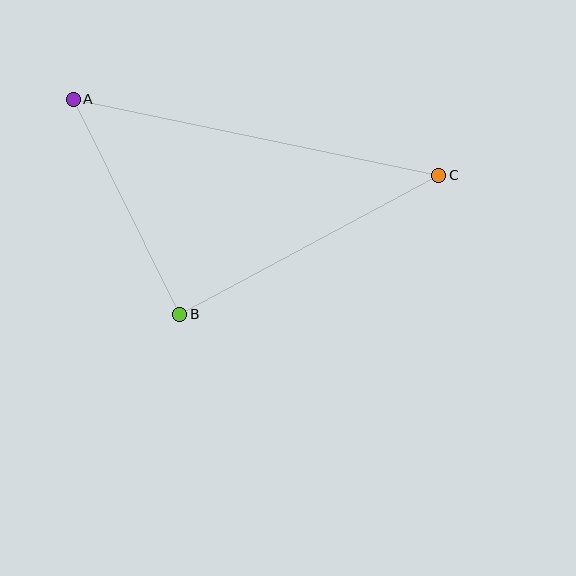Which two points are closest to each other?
Points A and B are closest to each other.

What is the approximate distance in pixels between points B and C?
The distance between B and C is approximately 294 pixels.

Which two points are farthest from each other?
Points A and C are farthest from each other.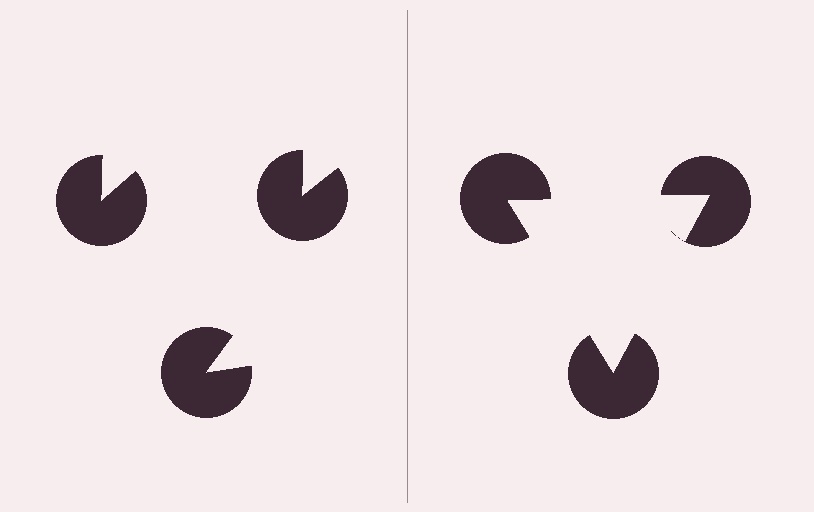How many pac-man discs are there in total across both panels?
6 — 3 on each side.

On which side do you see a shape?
An illusory triangle appears on the right side. On the left side the wedge cuts are rotated, so no coherent shape forms.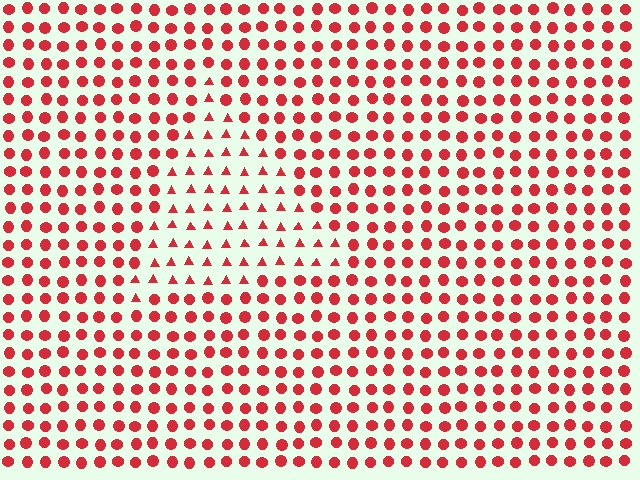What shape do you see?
I see a triangle.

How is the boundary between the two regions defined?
The boundary is defined by a change in element shape: triangles inside vs. circles outside. All elements share the same color and spacing.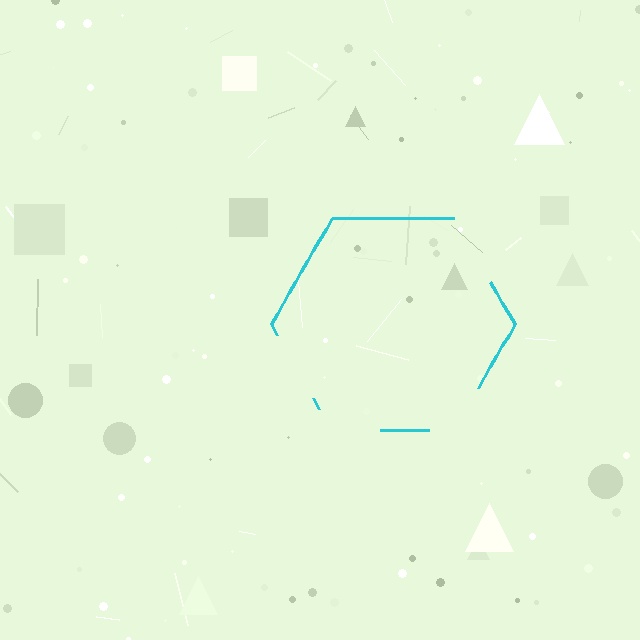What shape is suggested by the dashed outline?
The dashed outline suggests a hexagon.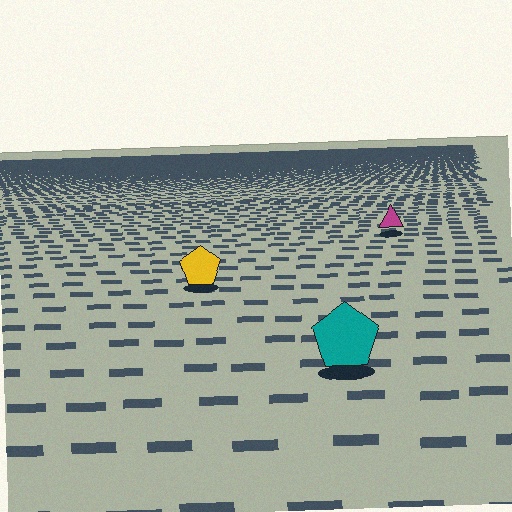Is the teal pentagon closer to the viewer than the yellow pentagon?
Yes. The teal pentagon is closer — you can tell from the texture gradient: the ground texture is coarser near it.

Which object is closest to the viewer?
The teal pentagon is closest. The texture marks near it are larger and more spread out.